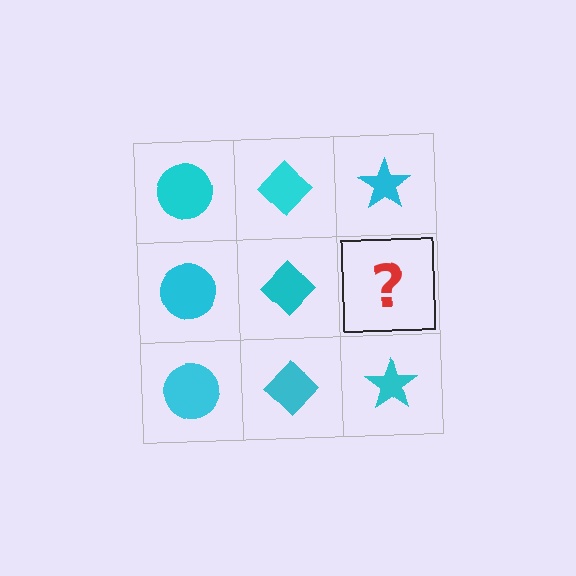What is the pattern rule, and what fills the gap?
The rule is that each column has a consistent shape. The gap should be filled with a cyan star.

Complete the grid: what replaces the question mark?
The question mark should be replaced with a cyan star.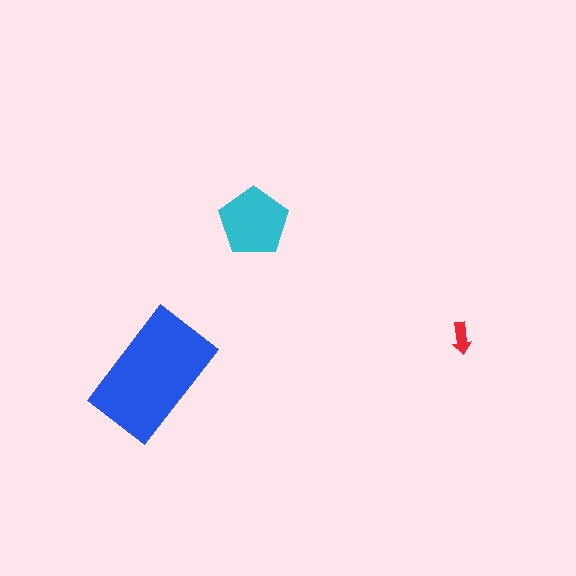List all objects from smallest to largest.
The red arrow, the cyan pentagon, the blue rectangle.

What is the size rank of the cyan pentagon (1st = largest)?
2nd.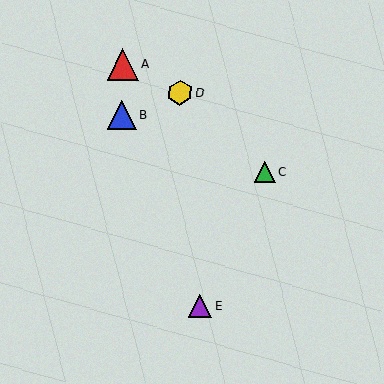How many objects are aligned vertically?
2 objects (A, B) are aligned vertically.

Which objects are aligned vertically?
Objects A, B are aligned vertically.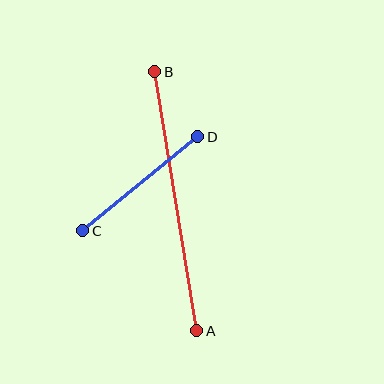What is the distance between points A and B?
The distance is approximately 263 pixels.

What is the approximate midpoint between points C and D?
The midpoint is at approximately (140, 184) pixels.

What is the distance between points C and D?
The distance is approximately 148 pixels.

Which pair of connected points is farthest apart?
Points A and B are farthest apart.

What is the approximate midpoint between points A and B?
The midpoint is at approximately (176, 201) pixels.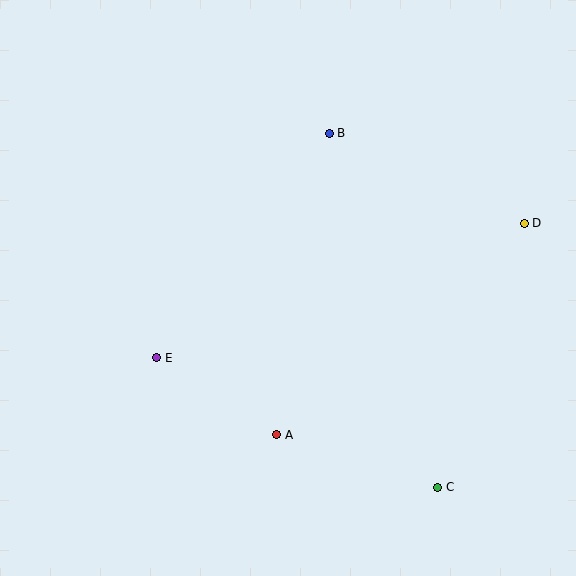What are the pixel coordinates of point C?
Point C is at (438, 487).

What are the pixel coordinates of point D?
Point D is at (524, 223).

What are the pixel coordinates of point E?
Point E is at (157, 358).